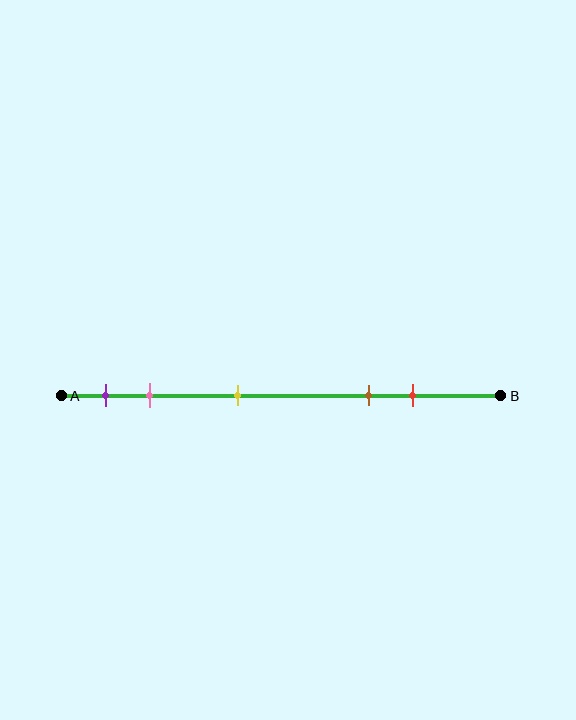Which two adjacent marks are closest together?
The purple and pink marks are the closest adjacent pair.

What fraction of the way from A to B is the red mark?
The red mark is approximately 80% (0.8) of the way from A to B.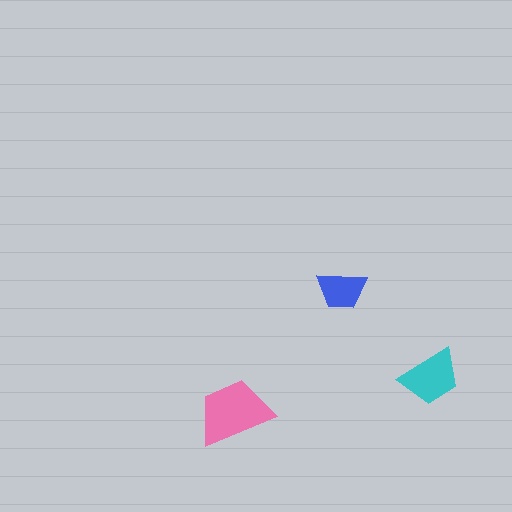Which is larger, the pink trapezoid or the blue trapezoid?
The pink one.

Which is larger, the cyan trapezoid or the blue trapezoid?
The cyan one.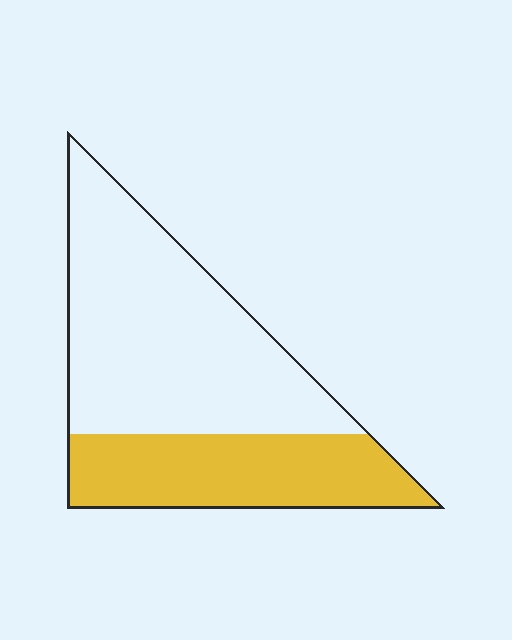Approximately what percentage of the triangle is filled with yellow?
Approximately 35%.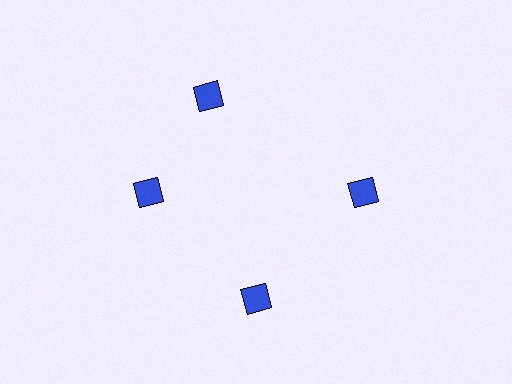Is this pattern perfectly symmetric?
No. The 4 blue squares are arranged in a ring, but one element near the 12 o'clock position is rotated out of alignment along the ring, breaking the 4-fold rotational symmetry.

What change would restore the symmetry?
The symmetry would be restored by rotating it back into even spacing with its neighbors so that all 4 squares sit at equal angles and equal distance from the center.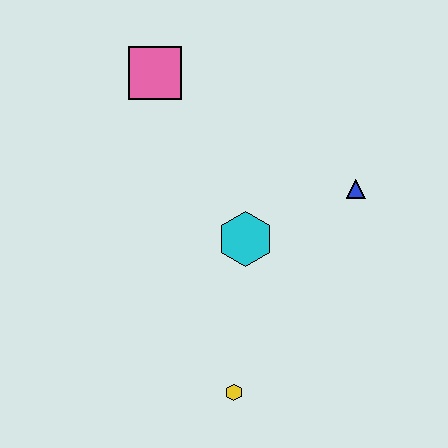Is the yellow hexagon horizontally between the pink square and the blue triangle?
Yes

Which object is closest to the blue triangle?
The cyan hexagon is closest to the blue triangle.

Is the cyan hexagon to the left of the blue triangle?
Yes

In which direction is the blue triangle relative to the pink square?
The blue triangle is to the right of the pink square.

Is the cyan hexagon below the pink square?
Yes